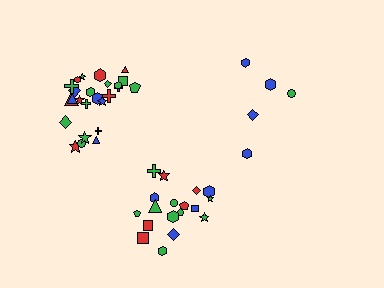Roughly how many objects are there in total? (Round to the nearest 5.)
Roughly 50 objects in total.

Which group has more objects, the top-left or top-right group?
The top-left group.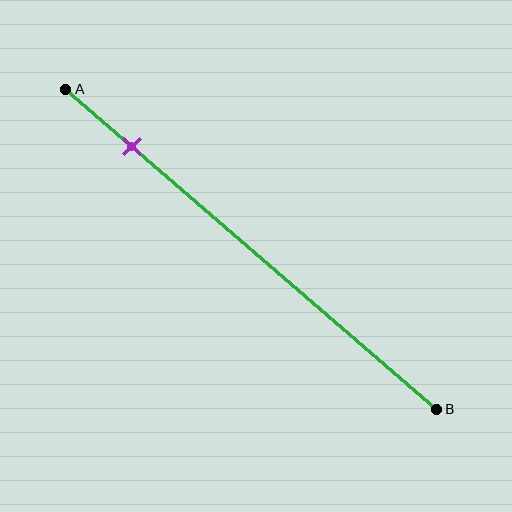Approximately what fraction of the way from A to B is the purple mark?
The purple mark is approximately 20% of the way from A to B.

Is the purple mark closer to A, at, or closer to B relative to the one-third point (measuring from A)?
The purple mark is closer to point A than the one-third point of segment AB.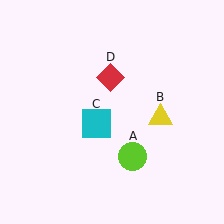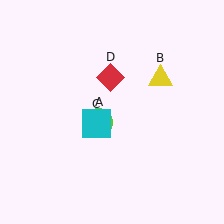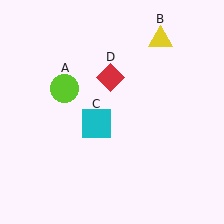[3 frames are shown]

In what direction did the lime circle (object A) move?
The lime circle (object A) moved up and to the left.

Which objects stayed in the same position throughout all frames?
Cyan square (object C) and red diamond (object D) remained stationary.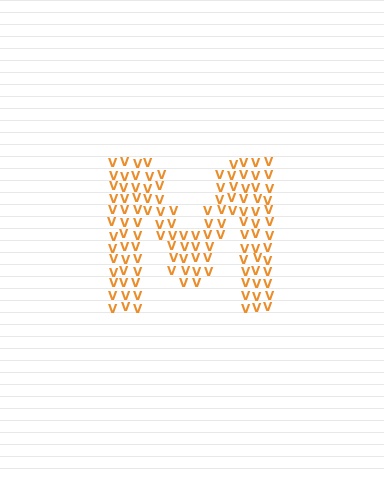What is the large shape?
The large shape is the letter M.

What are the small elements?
The small elements are letter V's.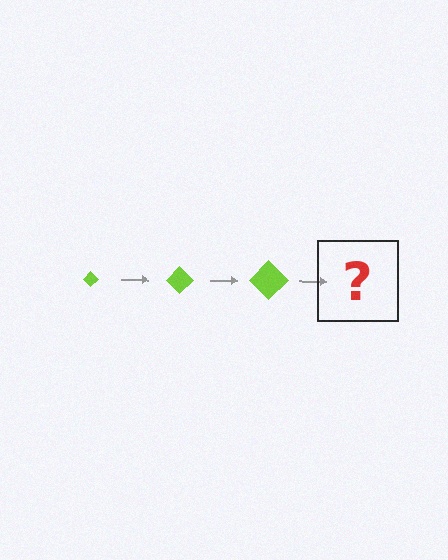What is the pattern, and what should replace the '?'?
The pattern is that the diamond gets progressively larger each step. The '?' should be a lime diamond, larger than the previous one.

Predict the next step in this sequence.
The next step is a lime diamond, larger than the previous one.